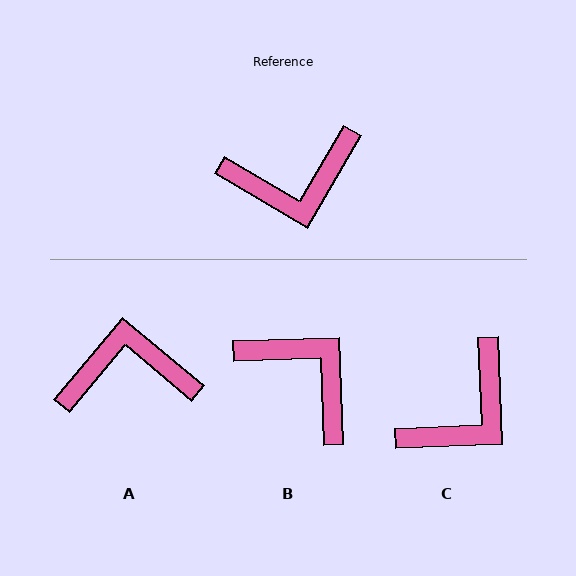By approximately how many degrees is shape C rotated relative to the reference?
Approximately 33 degrees counter-clockwise.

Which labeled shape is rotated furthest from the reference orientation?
A, about 171 degrees away.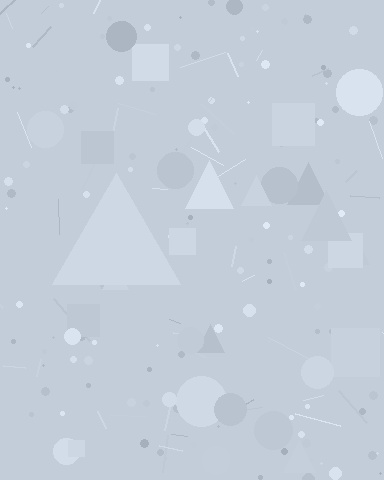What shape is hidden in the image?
A triangle is hidden in the image.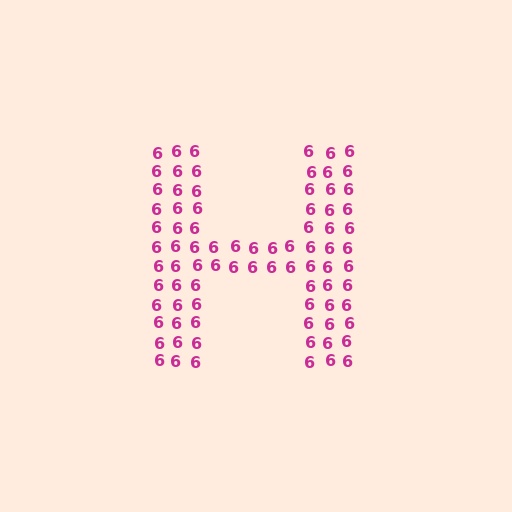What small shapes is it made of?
It is made of small digit 6's.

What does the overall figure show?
The overall figure shows the letter H.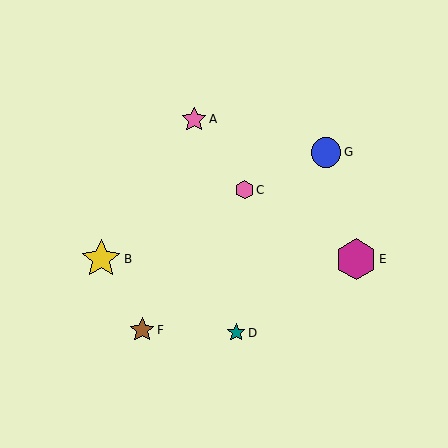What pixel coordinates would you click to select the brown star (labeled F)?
Click at (142, 330) to select the brown star F.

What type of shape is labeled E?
Shape E is a magenta hexagon.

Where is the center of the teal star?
The center of the teal star is at (236, 333).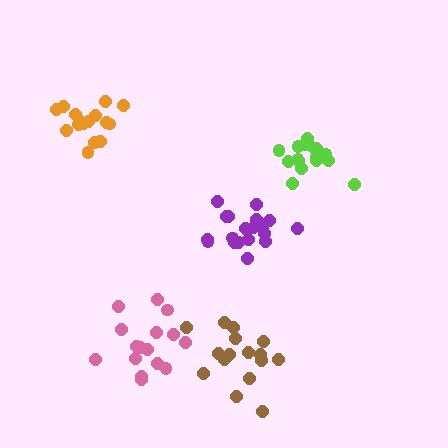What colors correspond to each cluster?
The clusters are colored: purple, lime, pink, brown, orange.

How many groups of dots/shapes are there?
There are 5 groups.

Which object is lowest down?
The brown cluster is bottommost.